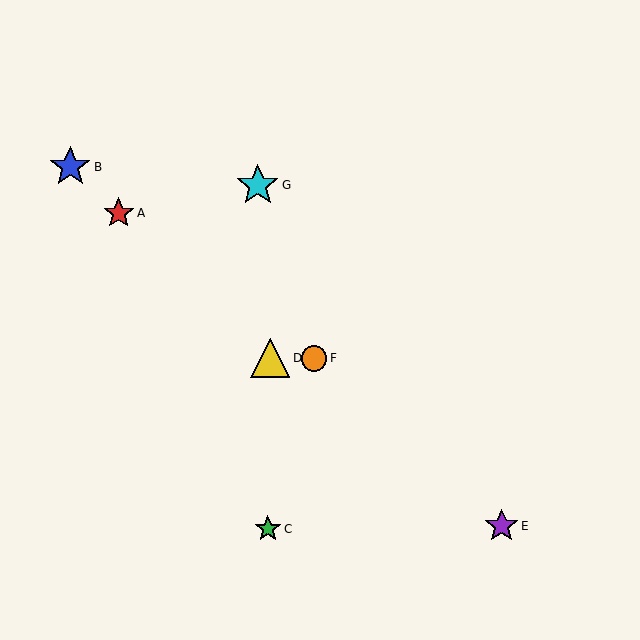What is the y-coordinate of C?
Object C is at y≈529.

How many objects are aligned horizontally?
2 objects (D, F) are aligned horizontally.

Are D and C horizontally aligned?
No, D is at y≈358 and C is at y≈529.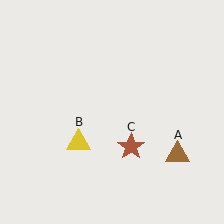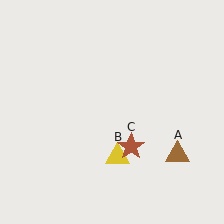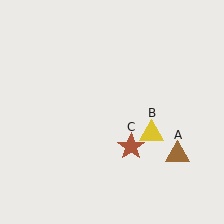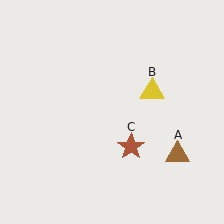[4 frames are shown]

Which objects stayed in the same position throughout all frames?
Brown triangle (object A) and brown star (object C) remained stationary.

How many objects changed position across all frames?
1 object changed position: yellow triangle (object B).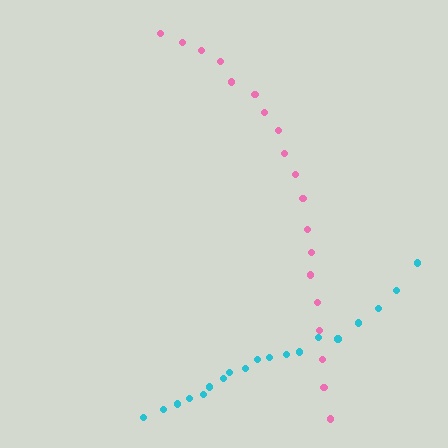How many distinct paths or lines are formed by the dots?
There are 2 distinct paths.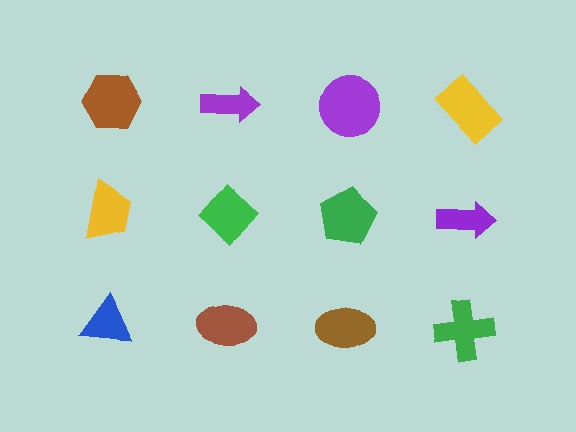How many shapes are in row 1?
4 shapes.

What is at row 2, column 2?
A green diamond.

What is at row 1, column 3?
A purple circle.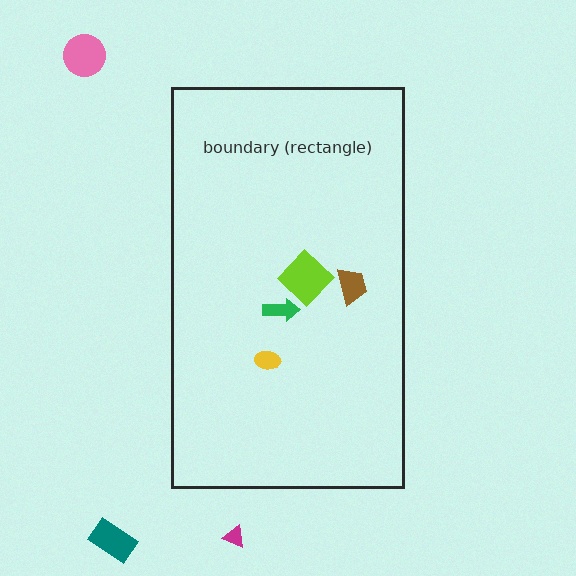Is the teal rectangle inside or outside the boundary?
Outside.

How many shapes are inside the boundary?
4 inside, 3 outside.